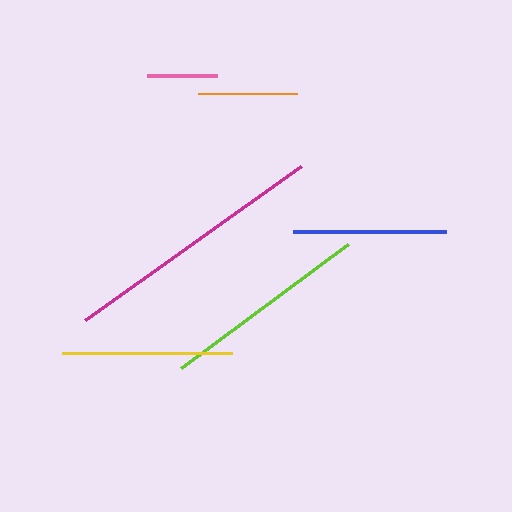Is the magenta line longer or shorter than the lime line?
The magenta line is longer than the lime line.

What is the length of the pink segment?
The pink segment is approximately 70 pixels long.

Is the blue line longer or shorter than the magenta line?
The magenta line is longer than the blue line.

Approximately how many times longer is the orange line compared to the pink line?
The orange line is approximately 1.4 times the length of the pink line.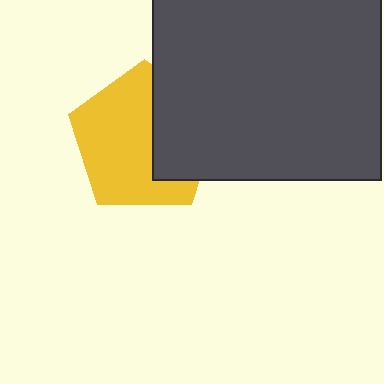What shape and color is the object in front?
The object in front is a dark gray rectangle.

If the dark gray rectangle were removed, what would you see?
You would see the complete yellow pentagon.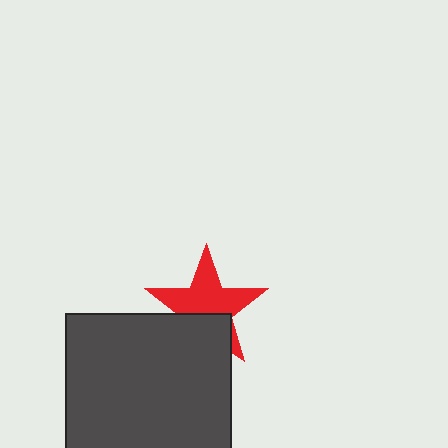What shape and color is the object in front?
The object in front is a dark gray rectangle.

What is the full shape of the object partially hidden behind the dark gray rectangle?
The partially hidden object is a red star.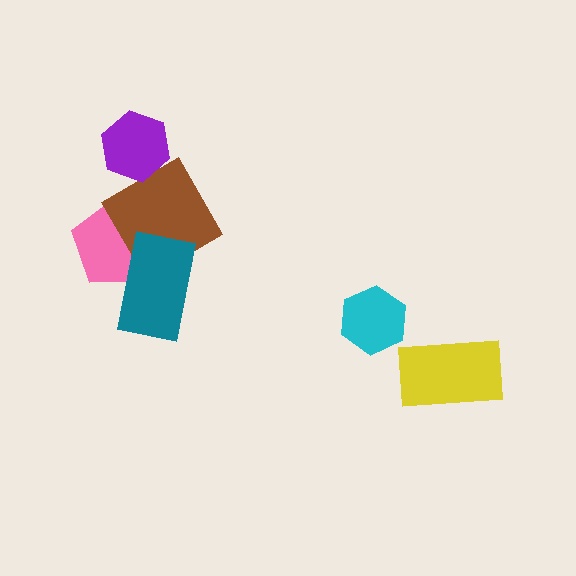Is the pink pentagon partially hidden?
Yes, it is partially covered by another shape.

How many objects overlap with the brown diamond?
2 objects overlap with the brown diamond.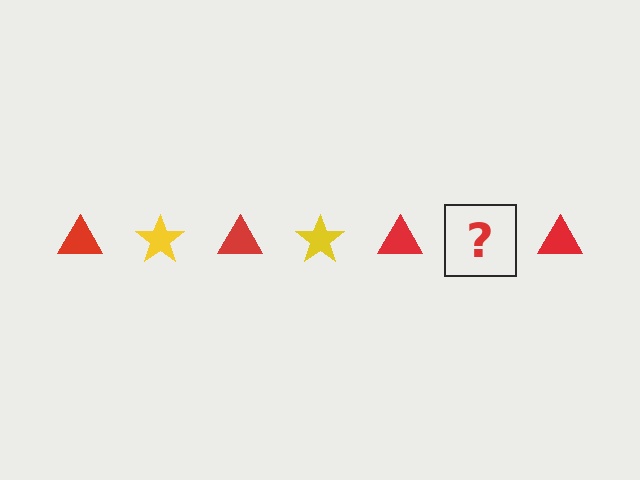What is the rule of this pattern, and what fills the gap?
The rule is that the pattern alternates between red triangle and yellow star. The gap should be filled with a yellow star.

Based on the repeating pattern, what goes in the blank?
The blank should be a yellow star.